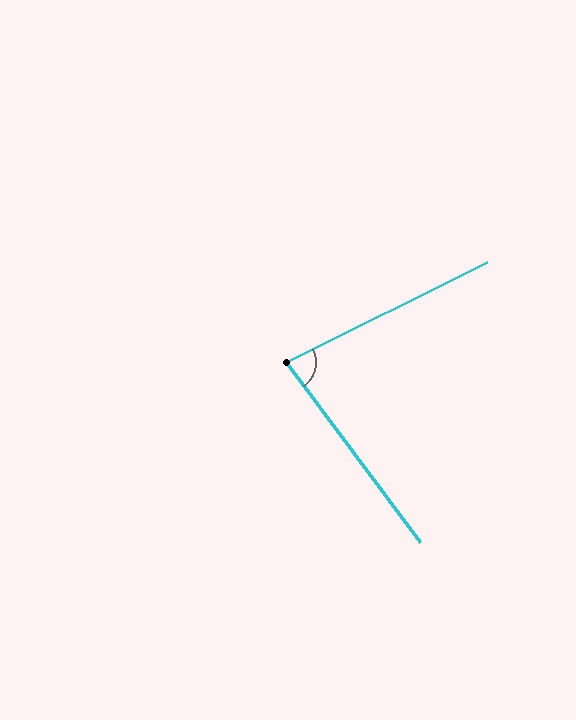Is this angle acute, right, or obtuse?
It is acute.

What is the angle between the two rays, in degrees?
Approximately 80 degrees.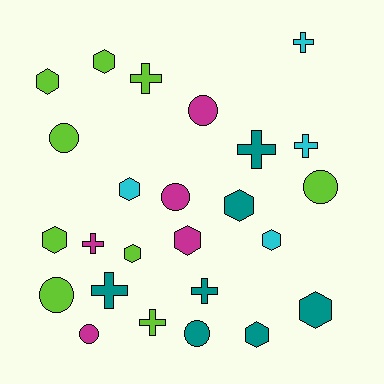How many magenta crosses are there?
There is 1 magenta cross.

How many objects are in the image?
There are 25 objects.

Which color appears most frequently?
Lime, with 9 objects.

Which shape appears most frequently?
Hexagon, with 10 objects.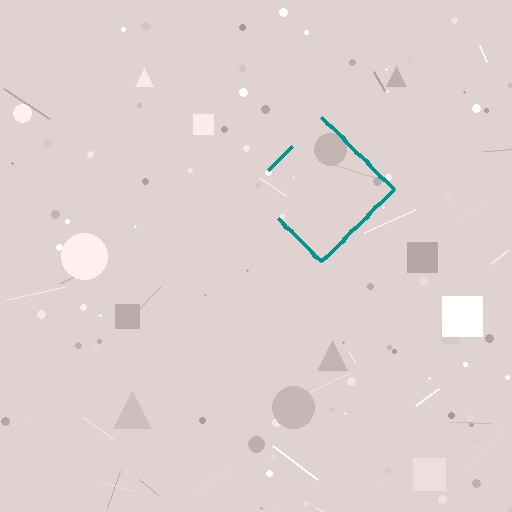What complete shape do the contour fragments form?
The contour fragments form a diamond.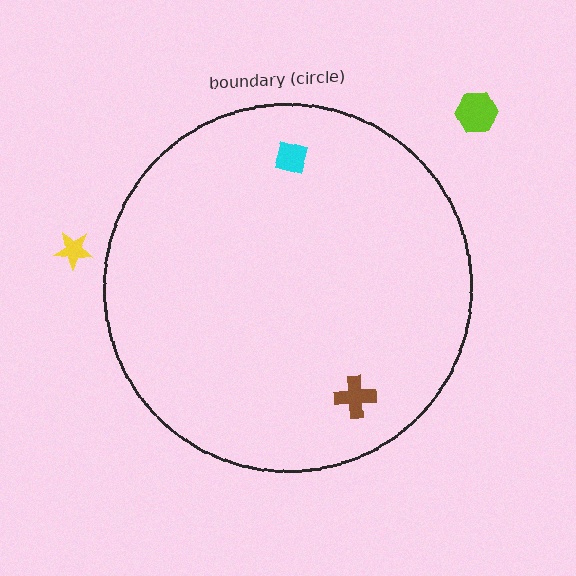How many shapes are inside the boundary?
2 inside, 2 outside.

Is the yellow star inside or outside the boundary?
Outside.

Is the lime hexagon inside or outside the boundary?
Outside.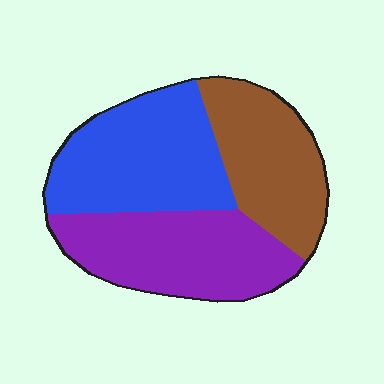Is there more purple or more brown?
Purple.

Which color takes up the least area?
Brown, at roughly 30%.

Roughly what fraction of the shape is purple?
Purple takes up about one third (1/3) of the shape.